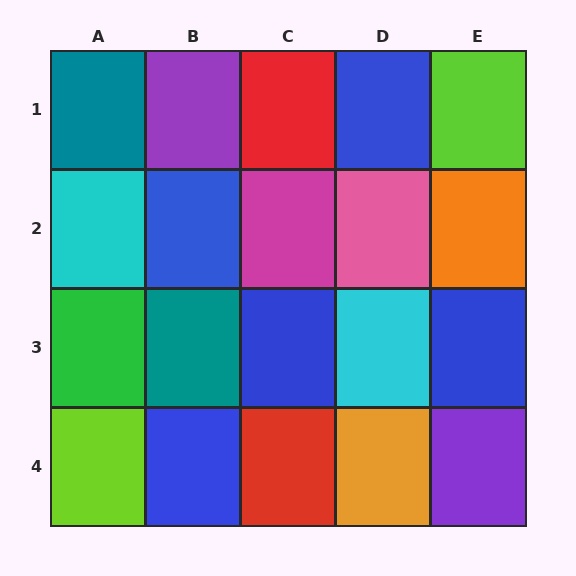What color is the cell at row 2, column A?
Cyan.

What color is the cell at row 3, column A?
Green.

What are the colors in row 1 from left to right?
Teal, purple, red, blue, lime.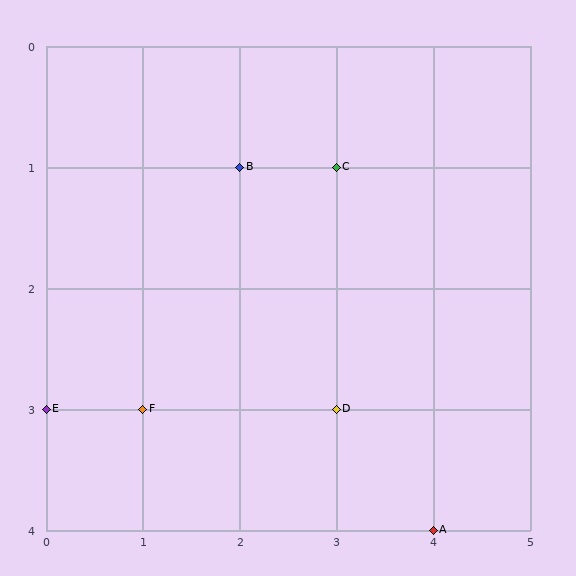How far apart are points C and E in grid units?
Points C and E are 3 columns and 2 rows apart (about 3.6 grid units diagonally).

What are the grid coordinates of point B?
Point B is at grid coordinates (2, 1).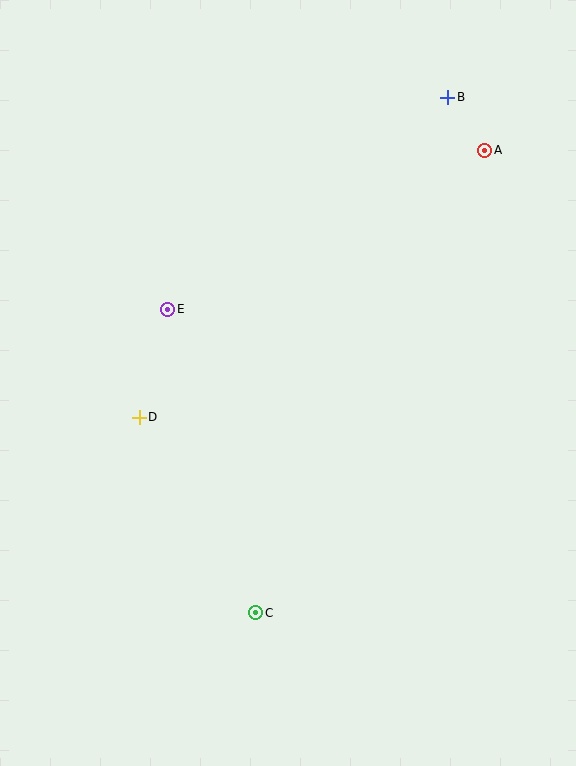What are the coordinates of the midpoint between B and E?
The midpoint between B and E is at (308, 203).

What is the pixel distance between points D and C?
The distance between D and C is 227 pixels.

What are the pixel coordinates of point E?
Point E is at (168, 309).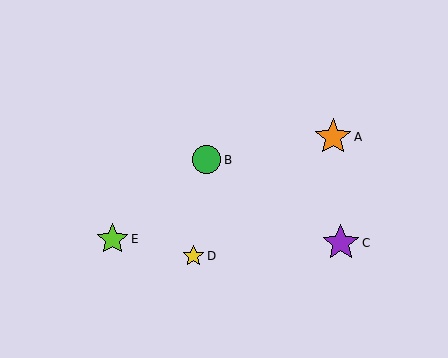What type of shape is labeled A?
Shape A is an orange star.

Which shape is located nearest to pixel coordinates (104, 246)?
The lime star (labeled E) at (112, 239) is nearest to that location.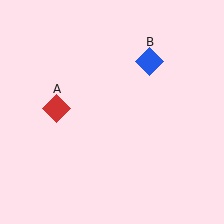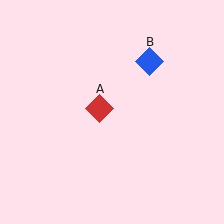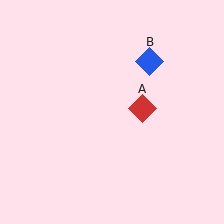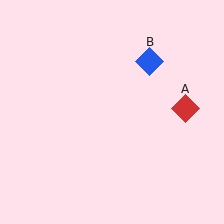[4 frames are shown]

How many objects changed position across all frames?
1 object changed position: red diamond (object A).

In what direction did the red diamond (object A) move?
The red diamond (object A) moved right.